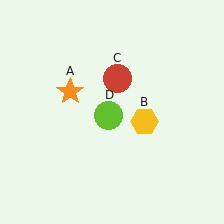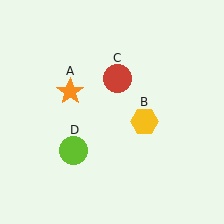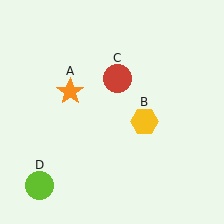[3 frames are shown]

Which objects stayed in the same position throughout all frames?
Orange star (object A) and yellow hexagon (object B) and red circle (object C) remained stationary.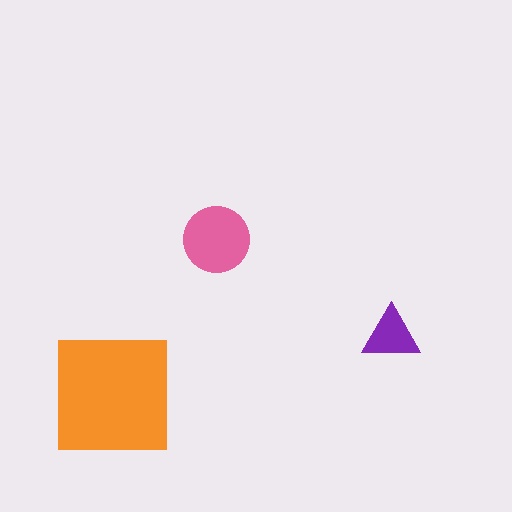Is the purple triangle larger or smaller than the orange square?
Smaller.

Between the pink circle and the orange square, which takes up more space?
The orange square.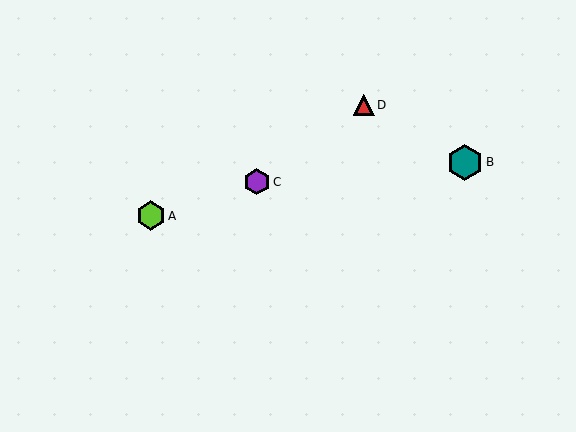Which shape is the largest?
The teal hexagon (labeled B) is the largest.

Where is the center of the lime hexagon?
The center of the lime hexagon is at (151, 216).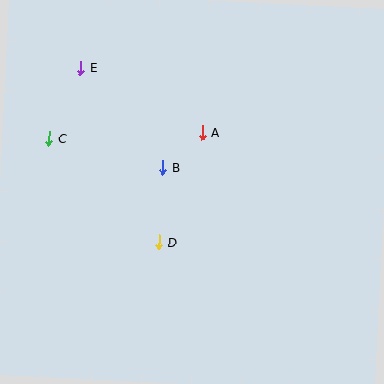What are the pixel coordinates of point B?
Point B is at (163, 167).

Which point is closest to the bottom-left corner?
Point D is closest to the bottom-left corner.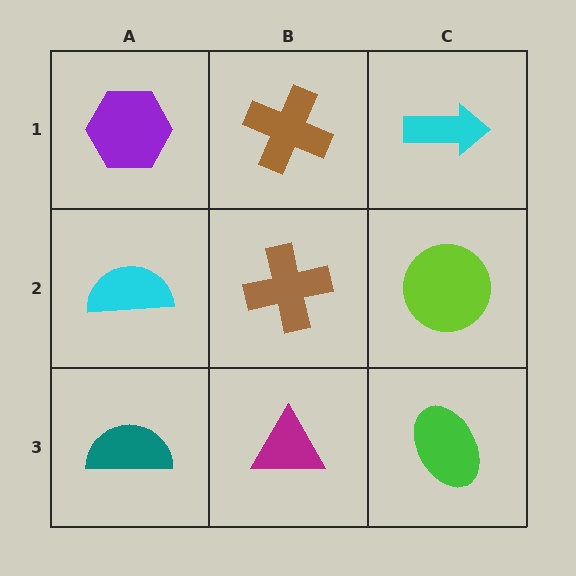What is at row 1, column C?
A cyan arrow.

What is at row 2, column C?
A lime circle.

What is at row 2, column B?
A brown cross.